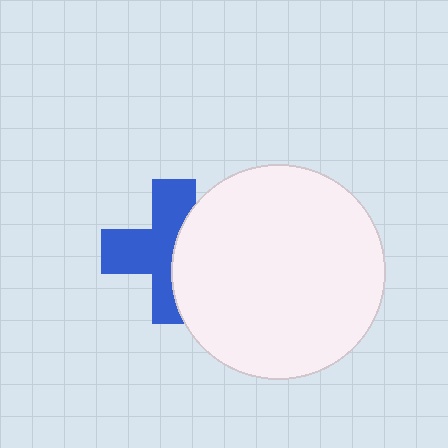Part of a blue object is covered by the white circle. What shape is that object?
It is a cross.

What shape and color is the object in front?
The object in front is a white circle.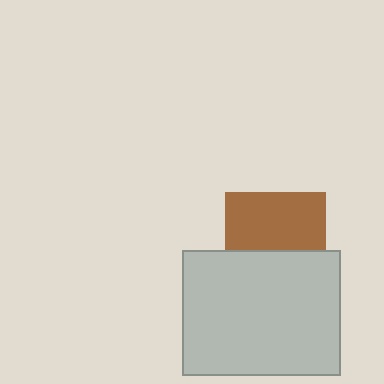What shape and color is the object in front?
The object in front is a light gray rectangle.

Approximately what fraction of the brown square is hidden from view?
Roughly 43% of the brown square is hidden behind the light gray rectangle.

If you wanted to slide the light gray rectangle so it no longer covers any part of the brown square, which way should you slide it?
Slide it down — that is the most direct way to separate the two shapes.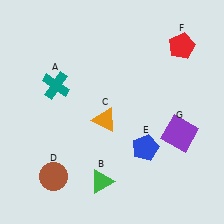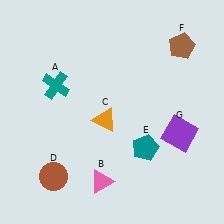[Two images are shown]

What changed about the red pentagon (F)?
In Image 1, F is red. In Image 2, it changed to brown.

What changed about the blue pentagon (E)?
In Image 1, E is blue. In Image 2, it changed to teal.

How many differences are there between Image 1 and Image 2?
There are 3 differences between the two images.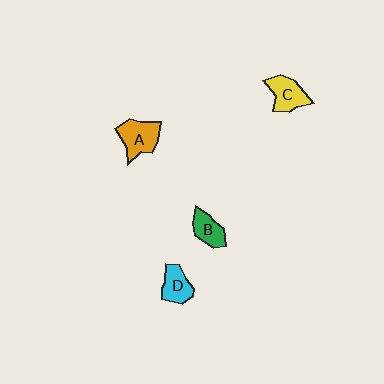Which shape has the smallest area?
Shape B (green).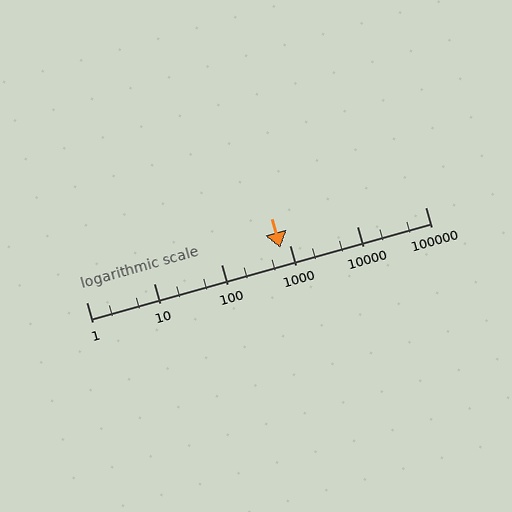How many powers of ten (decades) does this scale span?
The scale spans 5 decades, from 1 to 100000.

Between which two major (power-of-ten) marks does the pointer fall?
The pointer is between 100 and 1000.